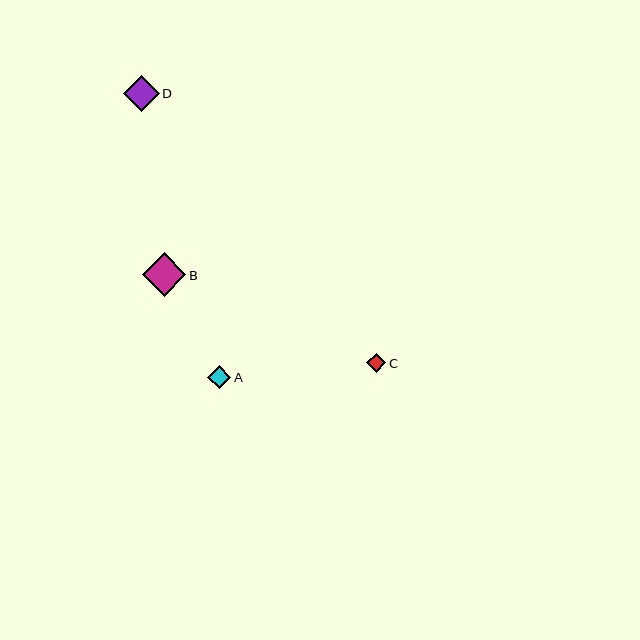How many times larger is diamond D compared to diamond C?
Diamond D is approximately 1.8 times the size of diamond C.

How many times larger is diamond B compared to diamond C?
Diamond B is approximately 2.2 times the size of diamond C.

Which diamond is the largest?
Diamond B is the largest with a size of approximately 44 pixels.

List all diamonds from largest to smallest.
From largest to smallest: B, D, A, C.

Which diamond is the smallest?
Diamond C is the smallest with a size of approximately 19 pixels.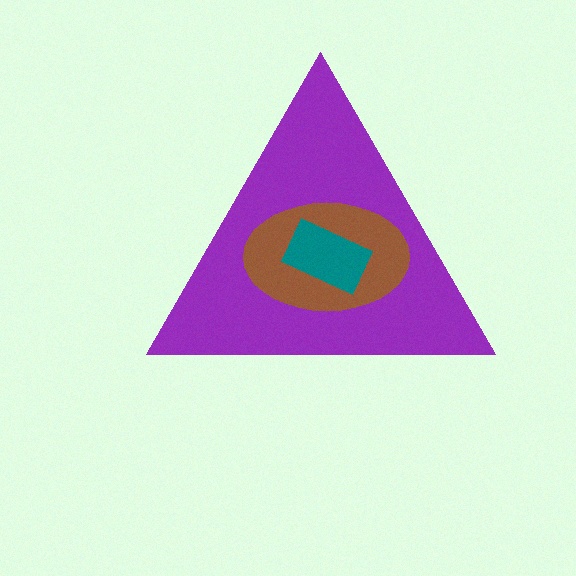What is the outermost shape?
The purple triangle.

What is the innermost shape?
The teal rectangle.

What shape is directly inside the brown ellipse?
The teal rectangle.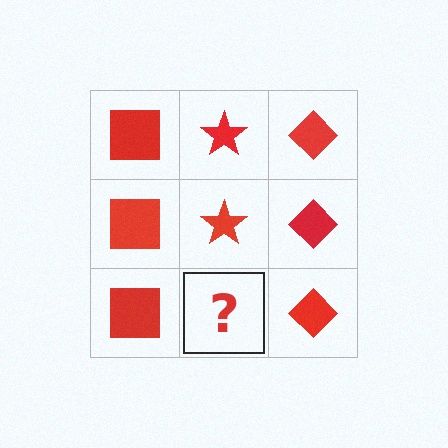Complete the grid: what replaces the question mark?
The question mark should be replaced with a red star.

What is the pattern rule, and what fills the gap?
The rule is that each column has a consistent shape. The gap should be filled with a red star.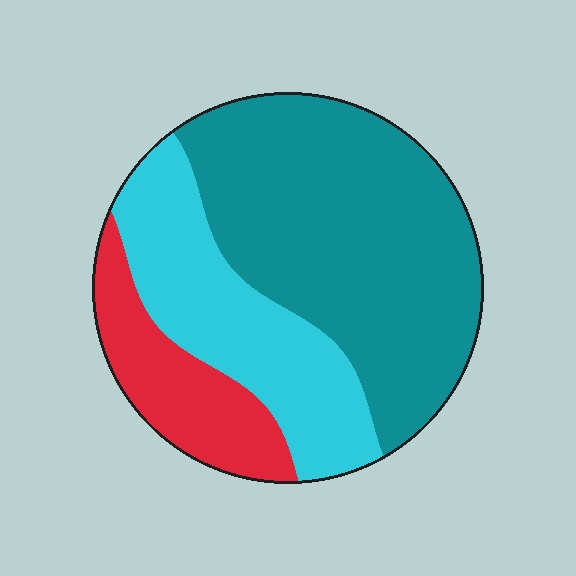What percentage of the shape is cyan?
Cyan takes up about one quarter (1/4) of the shape.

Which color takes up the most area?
Teal, at roughly 55%.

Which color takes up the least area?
Red, at roughly 15%.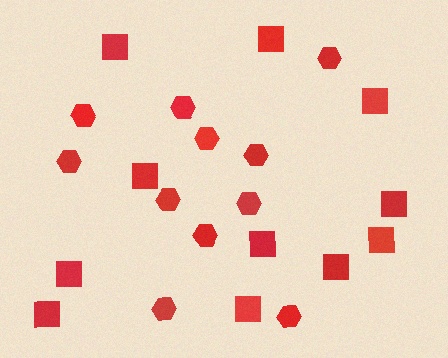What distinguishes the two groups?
There are 2 groups: one group of hexagons (11) and one group of squares (11).